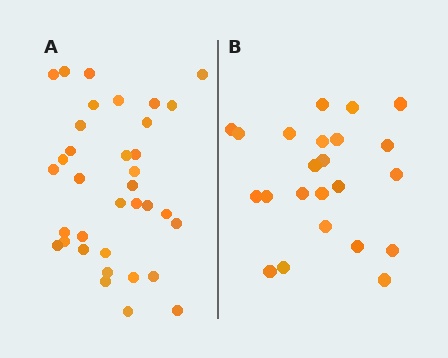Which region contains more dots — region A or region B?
Region A (the left region) has more dots.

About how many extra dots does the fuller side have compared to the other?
Region A has roughly 12 or so more dots than region B.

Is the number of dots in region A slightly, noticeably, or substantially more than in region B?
Region A has substantially more. The ratio is roughly 1.5 to 1.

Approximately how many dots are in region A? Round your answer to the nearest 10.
About 40 dots. (The exact count is 35, which rounds to 40.)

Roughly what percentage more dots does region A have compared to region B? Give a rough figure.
About 50% more.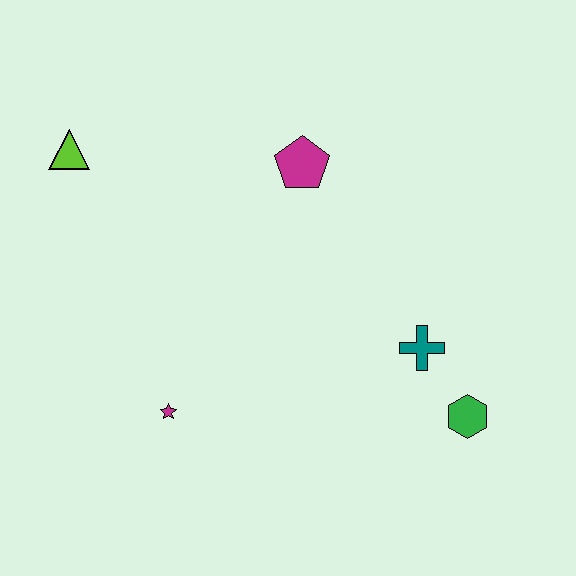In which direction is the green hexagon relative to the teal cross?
The green hexagon is below the teal cross.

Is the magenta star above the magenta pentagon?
No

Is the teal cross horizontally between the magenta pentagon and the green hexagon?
Yes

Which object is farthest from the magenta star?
The green hexagon is farthest from the magenta star.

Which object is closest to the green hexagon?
The teal cross is closest to the green hexagon.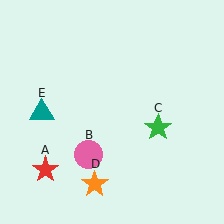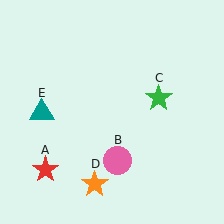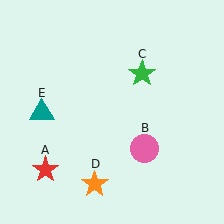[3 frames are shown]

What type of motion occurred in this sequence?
The pink circle (object B), green star (object C) rotated counterclockwise around the center of the scene.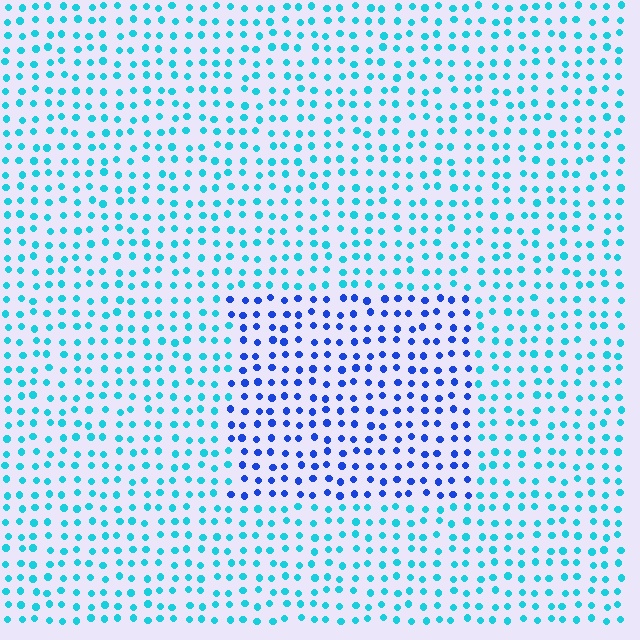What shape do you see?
I see a rectangle.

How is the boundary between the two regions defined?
The boundary is defined purely by a slight shift in hue (about 43 degrees). Spacing, size, and orientation are identical on both sides.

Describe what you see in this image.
The image is filled with small cyan elements in a uniform arrangement. A rectangle-shaped region is visible where the elements are tinted to a slightly different hue, forming a subtle color boundary.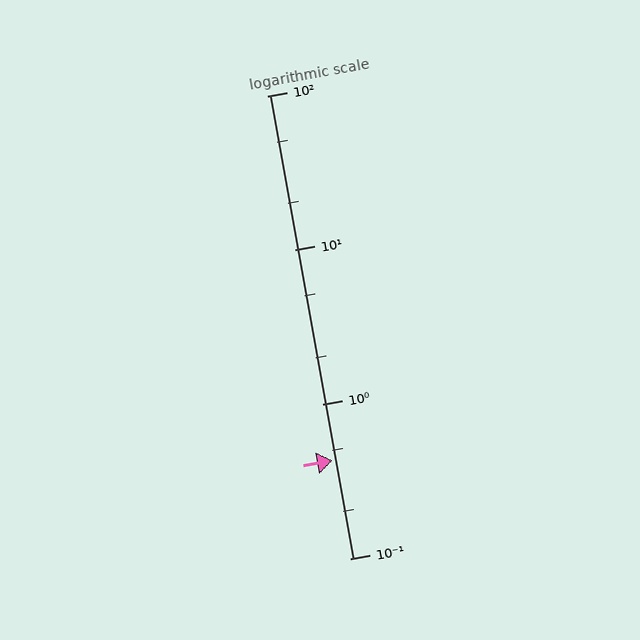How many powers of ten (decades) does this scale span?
The scale spans 3 decades, from 0.1 to 100.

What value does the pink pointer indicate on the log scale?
The pointer indicates approximately 0.43.